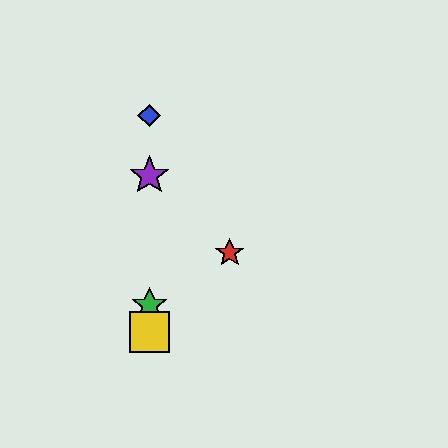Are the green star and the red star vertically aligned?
No, the green star is at x≈149 and the red star is at x≈230.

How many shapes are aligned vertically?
4 shapes (the blue diamond, the green star, the yellow square, the purple star) are aligned vertically.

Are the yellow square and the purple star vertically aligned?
Yes, both are at x≈149.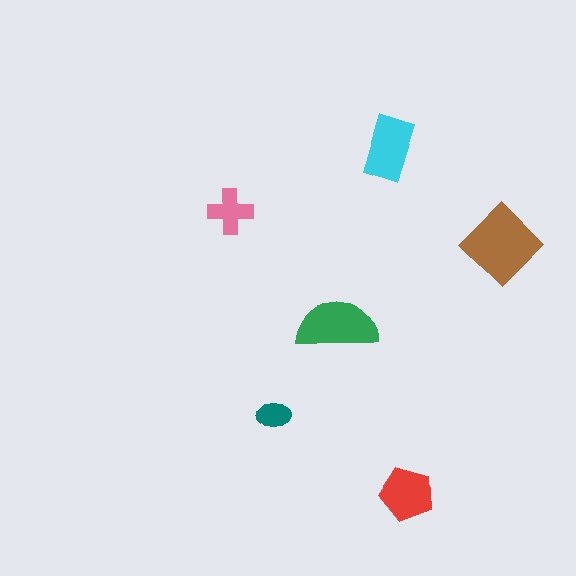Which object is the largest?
The brown diamond.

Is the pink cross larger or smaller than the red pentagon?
Smaller.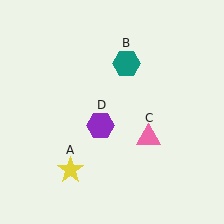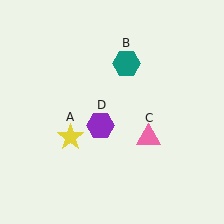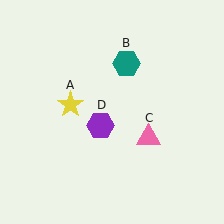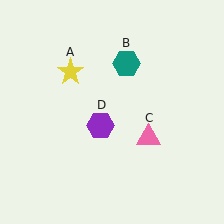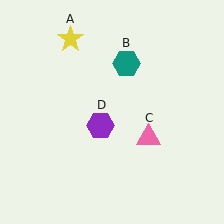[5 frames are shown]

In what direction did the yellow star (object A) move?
The yellow star (object A) moved up.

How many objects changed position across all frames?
1 object changed position: yellow star (object A).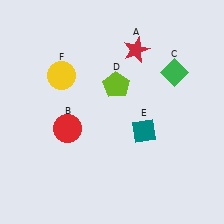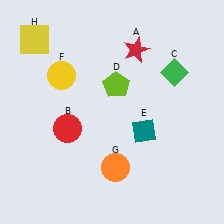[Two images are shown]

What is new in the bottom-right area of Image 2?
An orange circle (G) was added in the bottom-right area of Image 2.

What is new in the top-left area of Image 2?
A yellow square (H) was added in the top-left area of Image 2.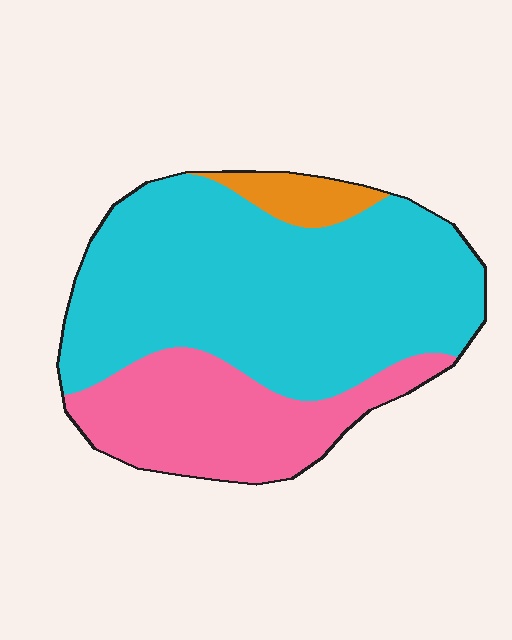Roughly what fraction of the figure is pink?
Pink covers 28% of the figure.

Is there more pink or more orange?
Pink.